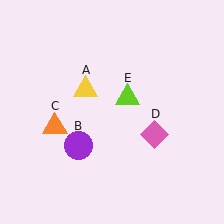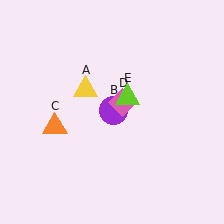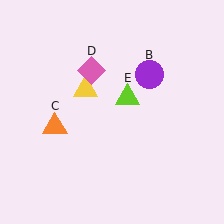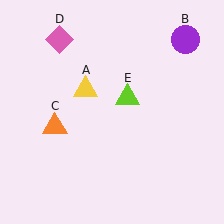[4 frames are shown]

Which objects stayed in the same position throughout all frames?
Yellow triangle (object A) and orange triangle (object C) and lime triangle (object E) remained stationary.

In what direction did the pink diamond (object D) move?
The pink diamond (object D) moved up and to the left.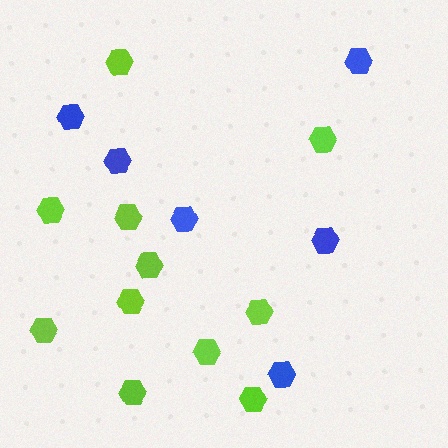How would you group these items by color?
There are 2 groups: one group of lime hexagons (11) and one group of blue hexagons (6).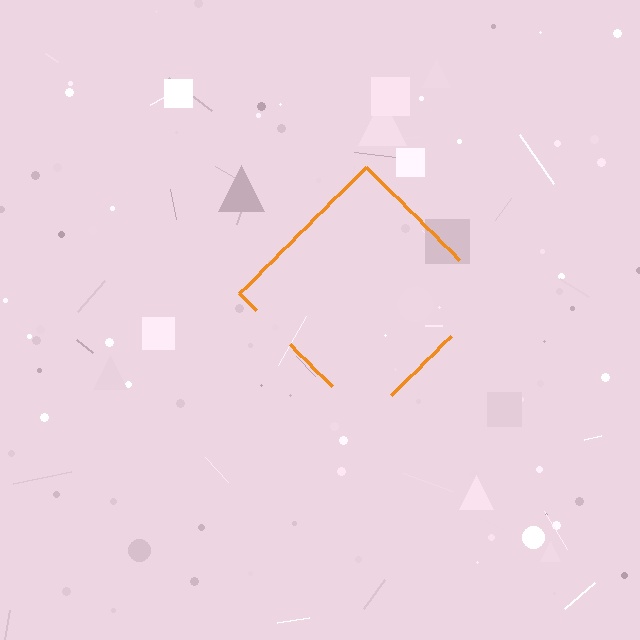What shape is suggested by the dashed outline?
The dashed outline suggests a diamond.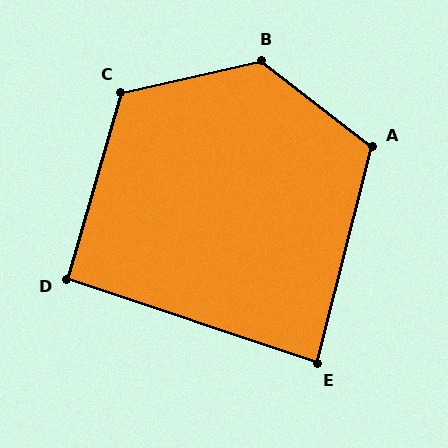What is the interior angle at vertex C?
Approximately 119 degrees (obtuse).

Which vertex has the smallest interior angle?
E, at approximately 86 degrees.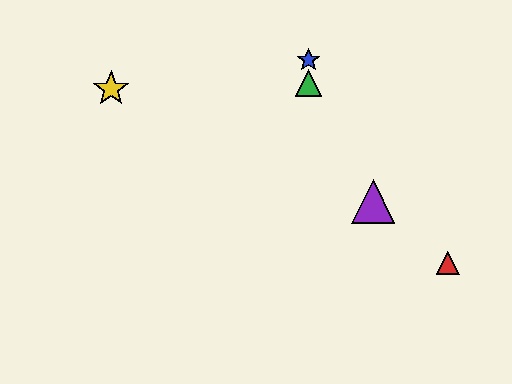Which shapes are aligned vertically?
The blue star, the green triangle are aligned vertically.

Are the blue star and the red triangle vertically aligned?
No, the blue star is at x≈308 and the red triangle is at x≈448.